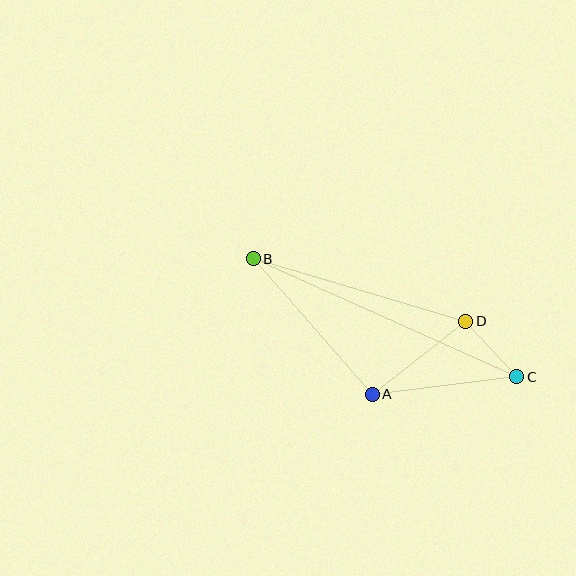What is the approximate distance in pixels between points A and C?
The distance between A and C is approximately 145 pixels.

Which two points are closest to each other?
Points C and D are closest to each other.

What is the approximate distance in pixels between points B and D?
The distance between B and D is approximately 221 pixels.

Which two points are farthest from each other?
Points B and C are farthest from each other.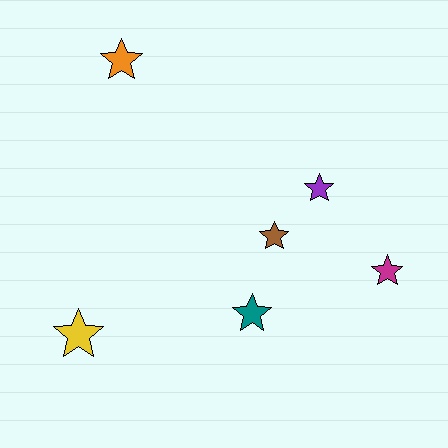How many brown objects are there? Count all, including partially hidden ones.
There is 1 brown object.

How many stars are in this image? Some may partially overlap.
There are 6 stars.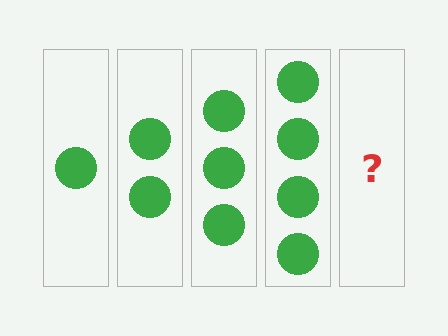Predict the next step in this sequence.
The next step is 5 circles.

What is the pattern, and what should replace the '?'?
The pattern is that each step adds one more circle. The '?' should be 5 circles.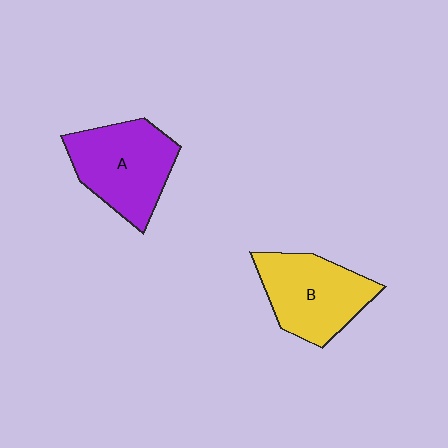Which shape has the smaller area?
Shape B (yellow).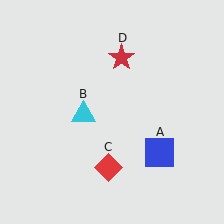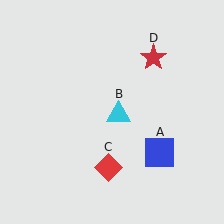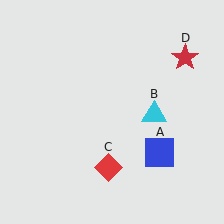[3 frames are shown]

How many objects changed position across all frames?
2 objects changed position: cyan triangle (object B), red star (object D).